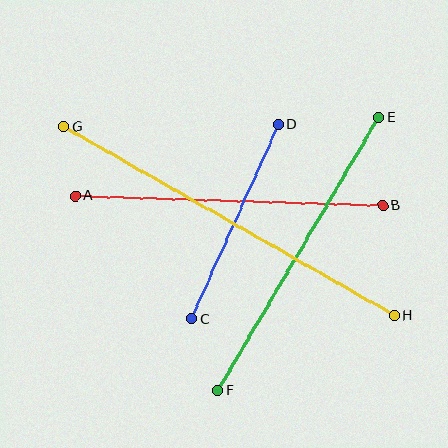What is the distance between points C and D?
The distance is approximately 213 pixels.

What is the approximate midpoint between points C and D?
The midpoint is at approximately (235, 222) pixels.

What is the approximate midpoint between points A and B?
The midpoint is at approximately (229, 201) pixels.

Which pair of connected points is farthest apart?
Points G and H are farthest apart.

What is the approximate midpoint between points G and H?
The midpoint is at approximately (229, 221) pixels.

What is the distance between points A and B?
The distance is approximately 307 pixels.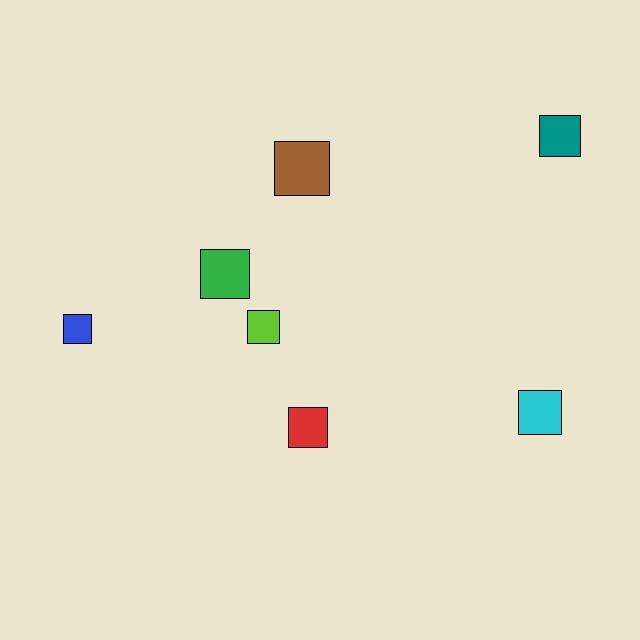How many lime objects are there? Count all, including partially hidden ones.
There is 1 lime object.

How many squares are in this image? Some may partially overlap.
There are 7 squares.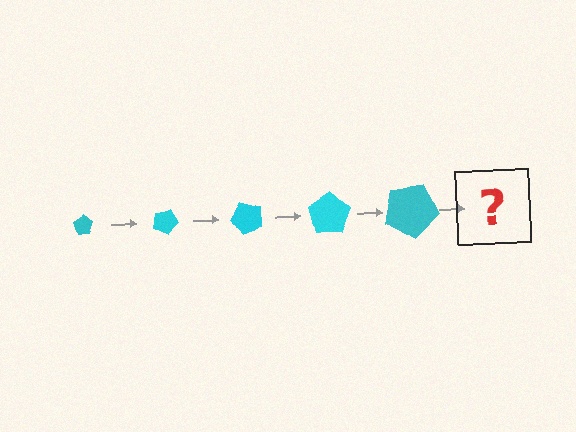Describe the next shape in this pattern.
It should be a pentagon, larger than the previous one and rotated 125 degrees from the start.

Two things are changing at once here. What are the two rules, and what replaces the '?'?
The two rules are that the pentagon grows larger each step and it rotates 25 degrees each step. The '?' should be a pentagon, larger than the previous one and rotated 125 degrees from the start.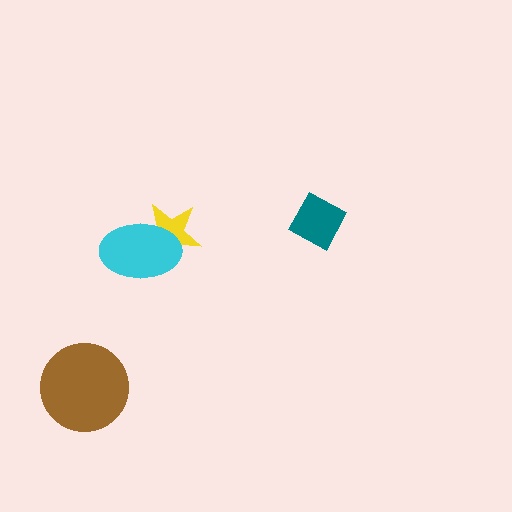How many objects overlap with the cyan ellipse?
1 object overlaps with the cyan ellipse.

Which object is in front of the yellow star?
The cyan ellipse is in front of the yellow star.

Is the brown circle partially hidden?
No, no other shape covers it.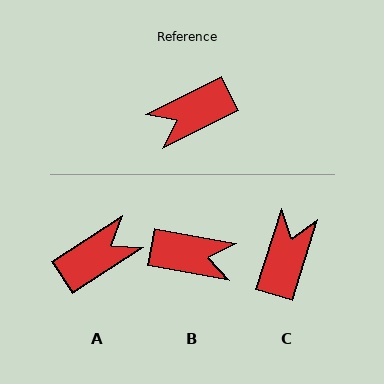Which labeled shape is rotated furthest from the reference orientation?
A, about 174 degrees away.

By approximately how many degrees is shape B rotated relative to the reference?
Approximately 143 degrees counter-clockwise.